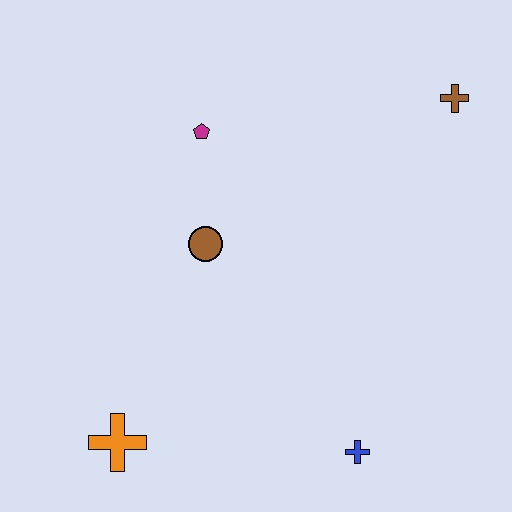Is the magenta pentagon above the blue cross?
Yes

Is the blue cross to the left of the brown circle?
No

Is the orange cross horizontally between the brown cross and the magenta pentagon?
No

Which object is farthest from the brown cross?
The orange cross is farthest from the brown cross.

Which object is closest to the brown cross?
The magenta pentagon is closest to the brown cross.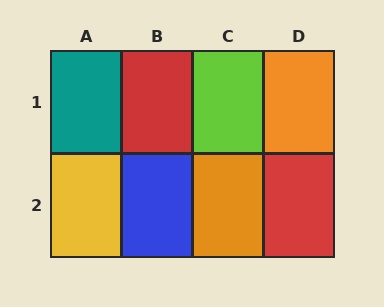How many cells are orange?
2 cells are orange.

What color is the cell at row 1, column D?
Orange.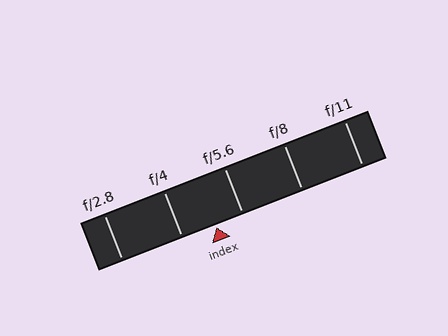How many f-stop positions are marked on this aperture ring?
There are 5 f-stop positions marked.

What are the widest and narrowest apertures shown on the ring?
The widest aperture shown is f/2.8 and the narrowest is f/11.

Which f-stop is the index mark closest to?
The index mark is closest to f/5.6.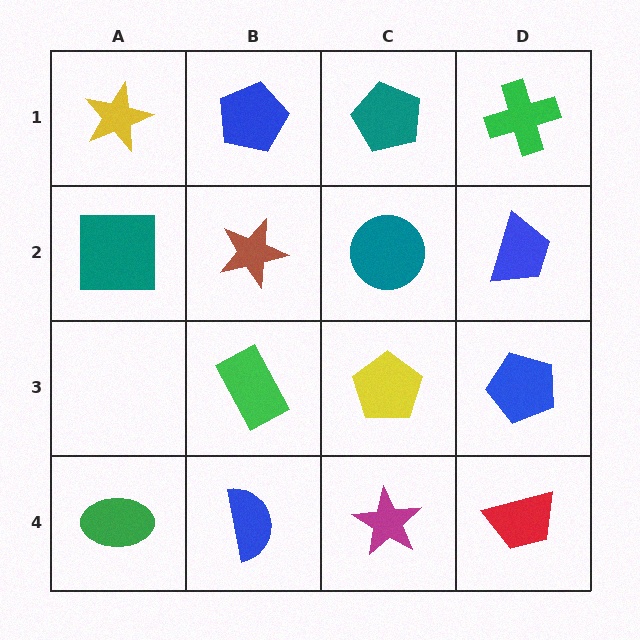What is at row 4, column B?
A blue semicircle.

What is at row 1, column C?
A teal pentagon.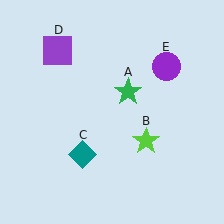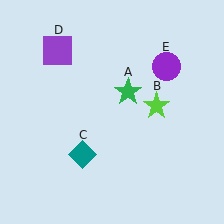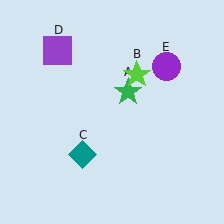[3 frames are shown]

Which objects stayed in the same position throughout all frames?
Green star (object A) and teal diamond (object C) and purple square (object D) and purple circle (object E) remained stationary.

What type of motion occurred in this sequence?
The lime star (object B) rotated counterclockwise around the center of the scene.